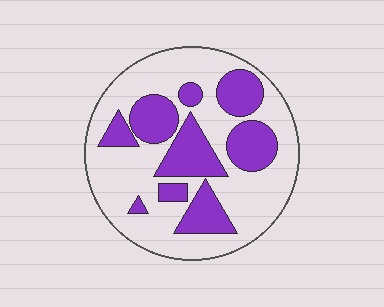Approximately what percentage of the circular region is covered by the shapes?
Approximately 35%.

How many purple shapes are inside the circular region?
9.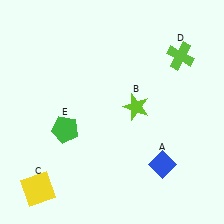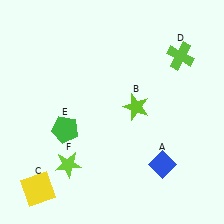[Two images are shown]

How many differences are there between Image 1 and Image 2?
There is 1 difference between the two images.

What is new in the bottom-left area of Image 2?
A lime star (F) was added in the bottom-left area of Image 2.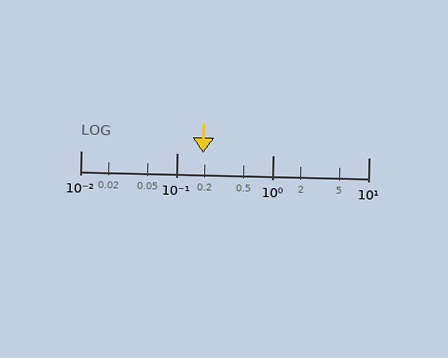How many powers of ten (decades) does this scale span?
The scale spans 3 decades, from 0.01 to 10.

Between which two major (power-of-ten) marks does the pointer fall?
The pointer is between 0.1 and 1.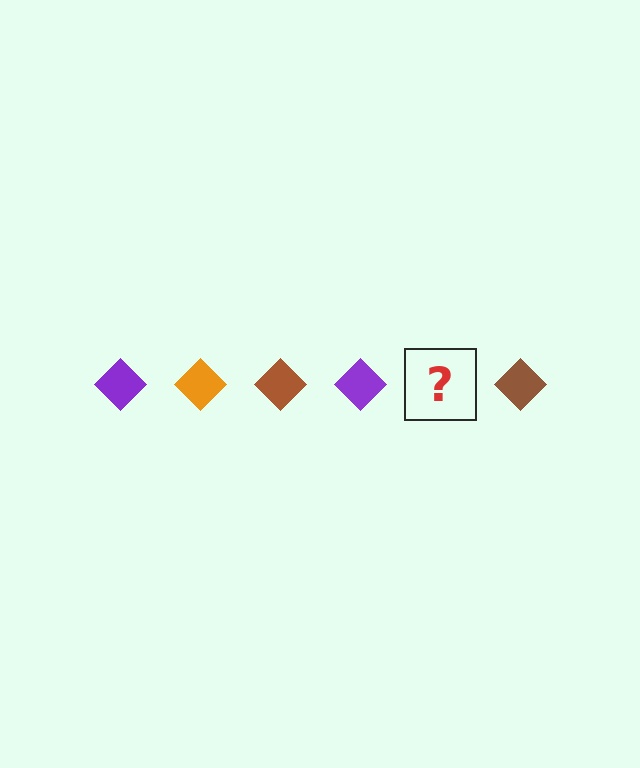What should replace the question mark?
The question mark should be replaced with an orange diamond.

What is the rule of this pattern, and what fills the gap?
The rule is that the pattern cycles through purple, orange, brown diamonds. The gap should be filled with an orange diamond.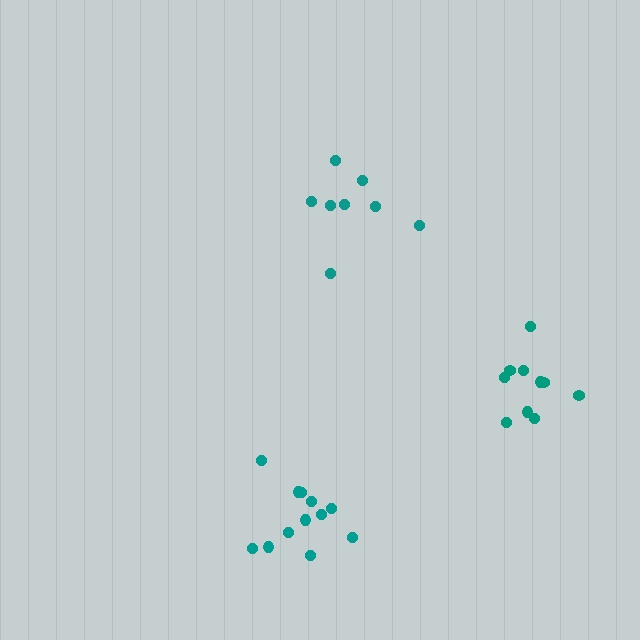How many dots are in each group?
Group 1: 8 dots, Group 2: 12 dots, Group 3: 10 dots (30 total).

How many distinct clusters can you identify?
There are 3 distinct clusters.